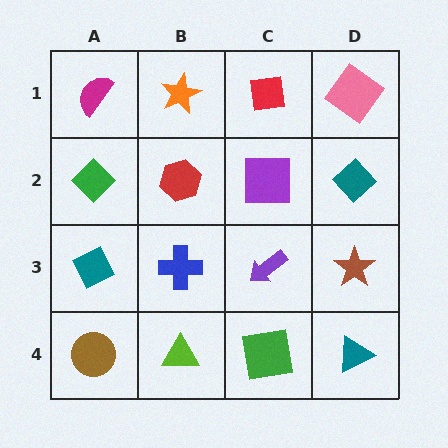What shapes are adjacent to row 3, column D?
A teal diamond (row 2, column D), a teal triangle (row 4, column D), a purple arrow (row 3, column C).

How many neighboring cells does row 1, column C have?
3.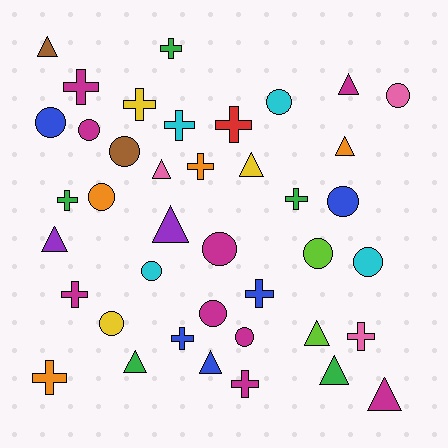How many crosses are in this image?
There are 14 crosses.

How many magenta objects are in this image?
There are 9 magenta objects.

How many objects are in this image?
There are 40 objects.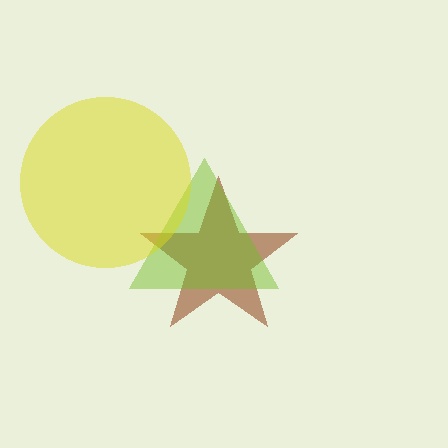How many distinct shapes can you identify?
There are 3 distinct shapes: a brown star, a lime triangle, a yellow circle.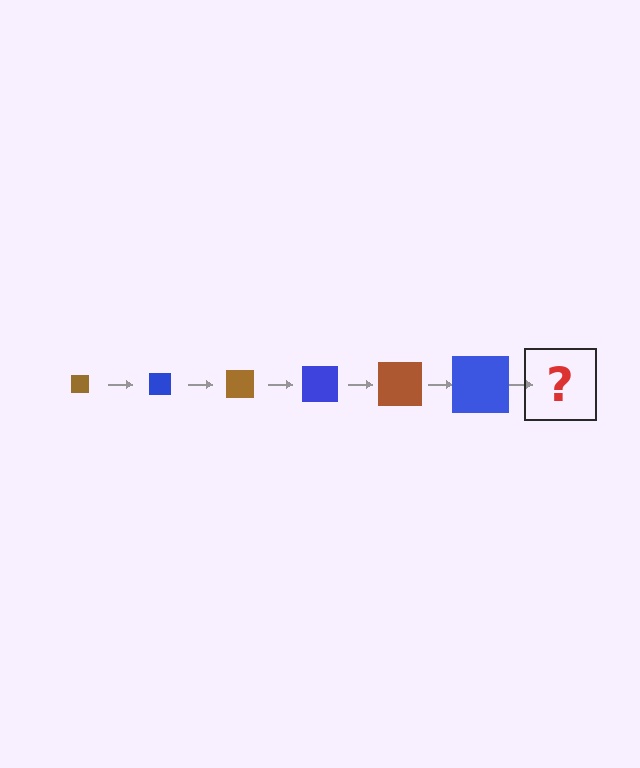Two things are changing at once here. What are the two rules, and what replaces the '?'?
The two rules are that the square grows larger each step and the color cycles through brown and blue. The '?' should be a brown square, larger than the previous one.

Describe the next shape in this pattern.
It should be a brown square, larger than the previous one.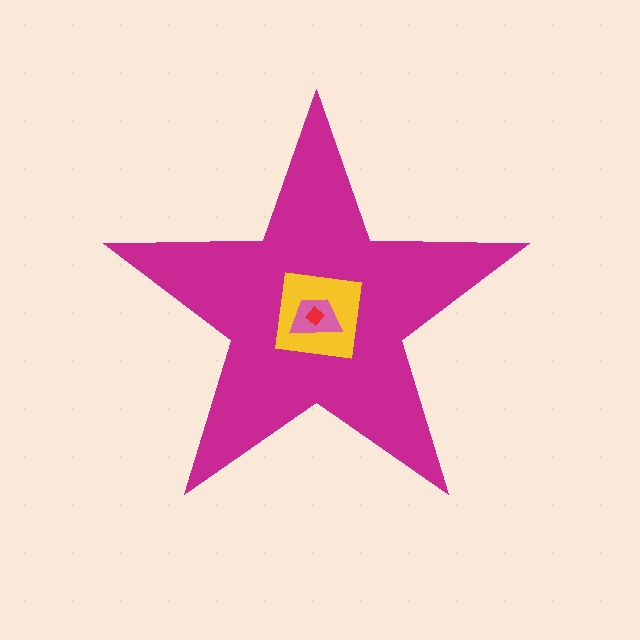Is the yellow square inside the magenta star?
Yes.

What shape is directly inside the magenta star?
The yellow square.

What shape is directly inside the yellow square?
The pink trapezoid.